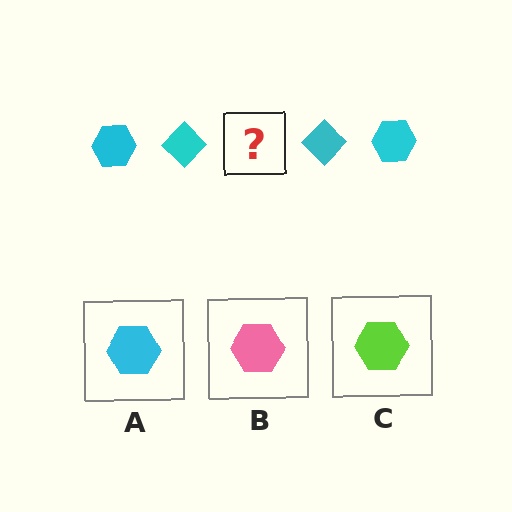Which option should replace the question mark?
Option A.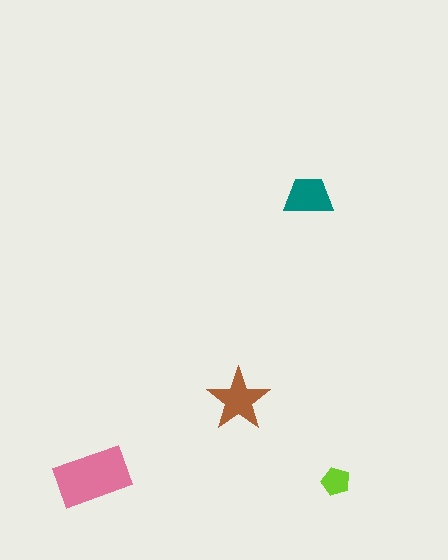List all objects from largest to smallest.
The pink rectangle, the brown star, the teal trapezoid, the lime pentagon.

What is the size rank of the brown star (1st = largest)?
2nd.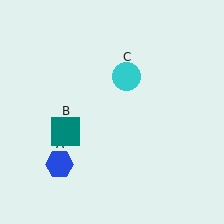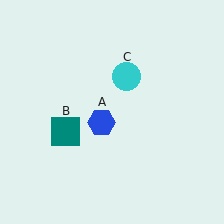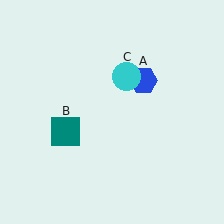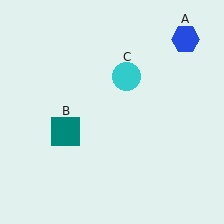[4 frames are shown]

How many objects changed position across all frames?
1 object changed position: blue hexagon (object A).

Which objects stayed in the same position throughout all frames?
Teal square (object B) and cyan circle (object C) remained stationary.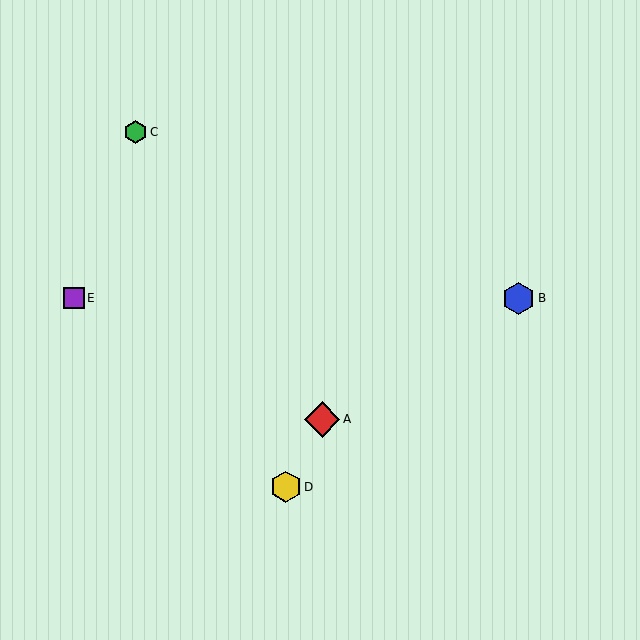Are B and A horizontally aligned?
No, B is at y≈298 and A is at y≈419.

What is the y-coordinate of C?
Object C is at y≈132.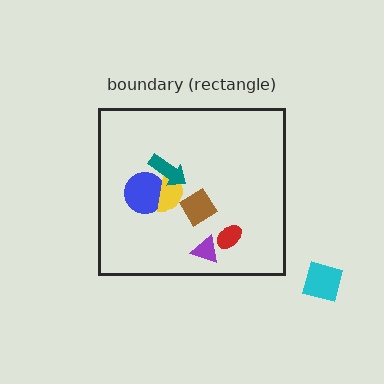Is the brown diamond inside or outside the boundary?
Inside.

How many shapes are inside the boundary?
6 inside, 1 outside.